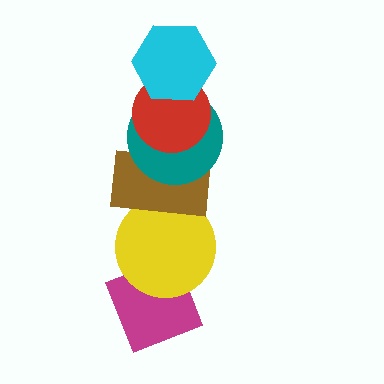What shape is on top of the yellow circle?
The brown rectangle is on top of the yellow circle.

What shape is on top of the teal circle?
The red circle is on top of the teal circle.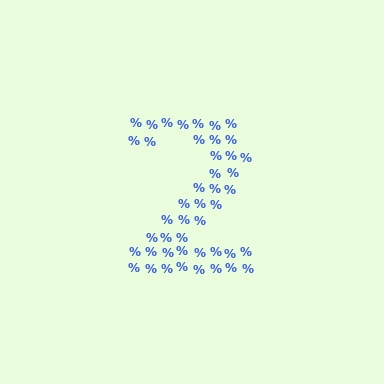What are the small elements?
The small elements are percent signs.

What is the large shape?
The large shape is the digit 2.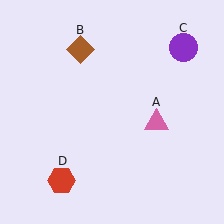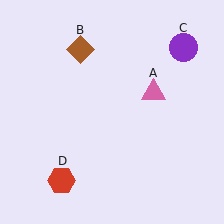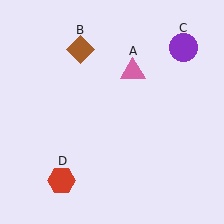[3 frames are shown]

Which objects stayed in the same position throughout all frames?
Brown diamond (object B) and purple circle (object C) and red hexagon (object D) remained stationary.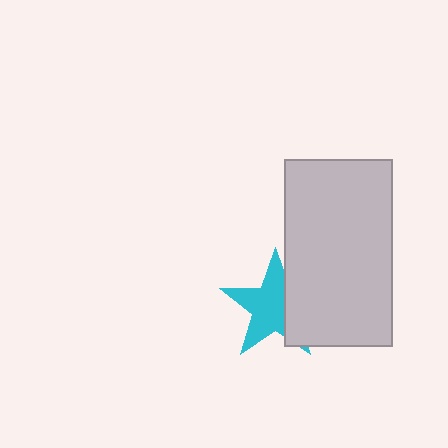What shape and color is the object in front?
The object in front is a light gray rectangle.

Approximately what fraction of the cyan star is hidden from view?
Roughly 35% of the cyan star is hidden behind the light gray rectangle.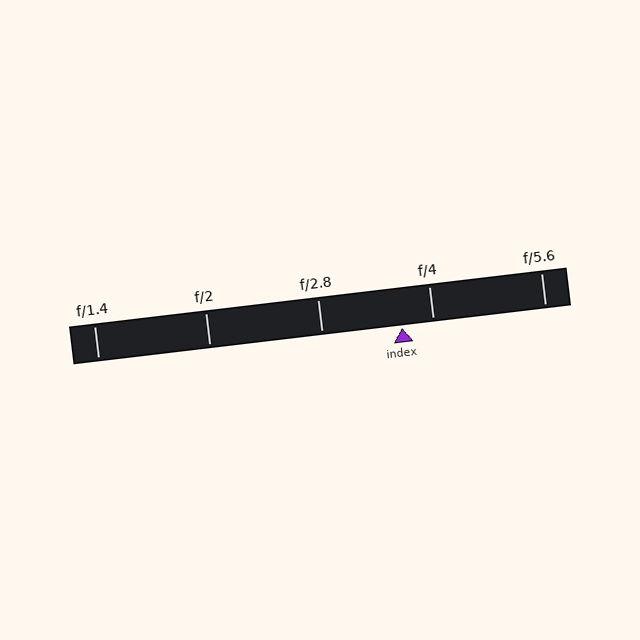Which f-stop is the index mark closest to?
The index mark is closest to f/4.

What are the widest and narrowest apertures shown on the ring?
The widest aperture shown is f/1.4 and the narrowest is f/5.6.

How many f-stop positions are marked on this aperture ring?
There are 5 f-stop positions marked.